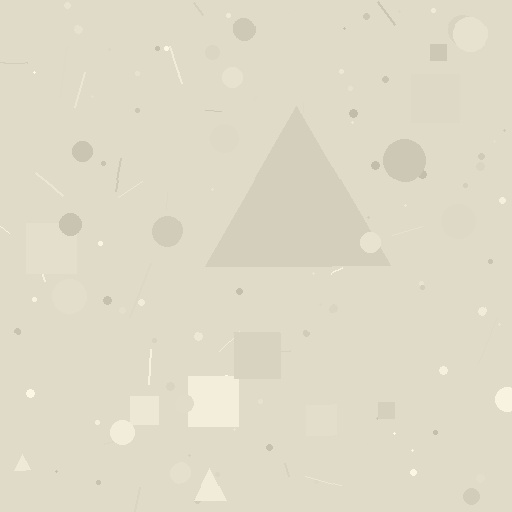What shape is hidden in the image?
A triangle is hidden in the image.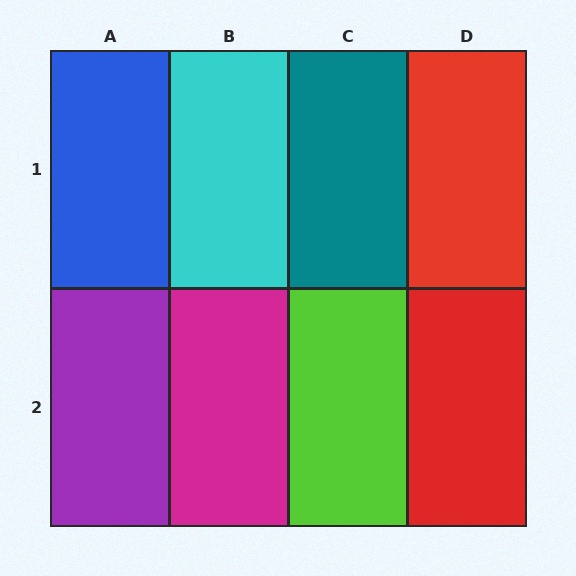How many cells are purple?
1 cell is purple.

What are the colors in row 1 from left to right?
Blue, cyan, teal, red.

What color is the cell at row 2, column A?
Purple.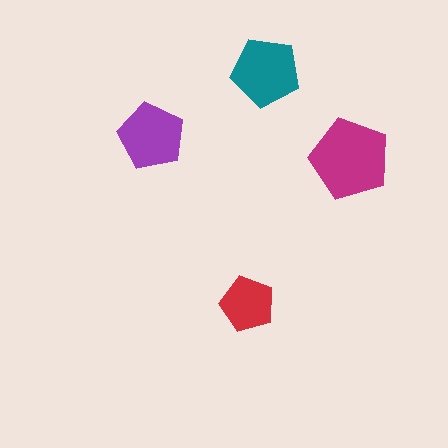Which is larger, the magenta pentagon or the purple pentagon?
The magenta one.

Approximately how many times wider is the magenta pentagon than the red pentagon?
About 1.5 times wider.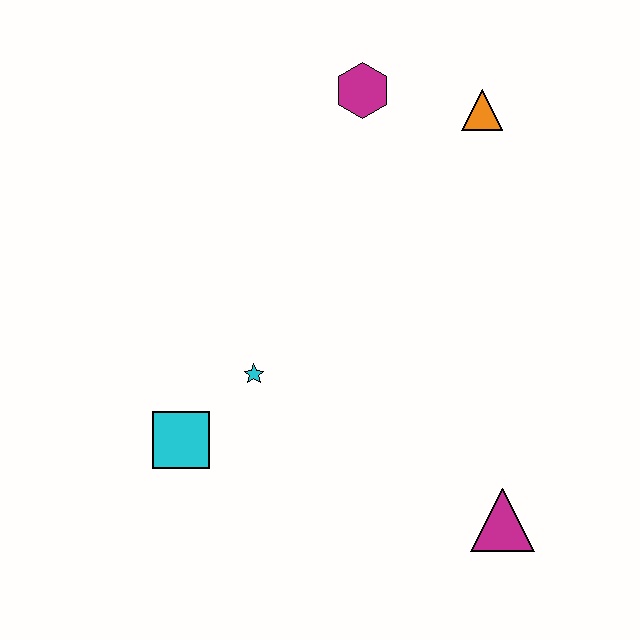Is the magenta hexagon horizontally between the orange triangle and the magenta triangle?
No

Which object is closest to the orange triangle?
The magenta hexagon is closest to the orange triangle.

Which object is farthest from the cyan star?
The orange triangle is farthest from the cyan star.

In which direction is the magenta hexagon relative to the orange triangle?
The magenta hexagon is to the left of the orange triangle.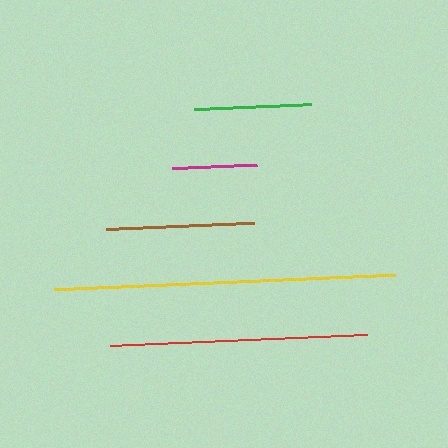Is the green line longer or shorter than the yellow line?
The yellow line is longer than the green line.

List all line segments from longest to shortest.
From longest to shortest: yellow, red, brown, green, magenta.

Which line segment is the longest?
The yellow line is the longest at approximately 342 pixels.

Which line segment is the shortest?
The magenta line is the shortest at approximately 86 pixels.